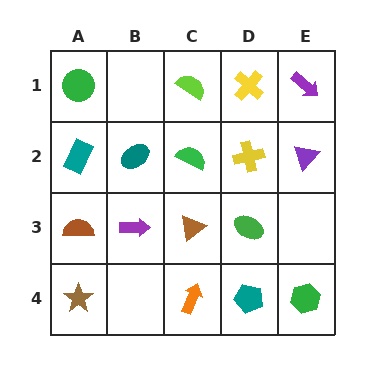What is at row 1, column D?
A yellow cross.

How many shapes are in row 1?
4 shapes.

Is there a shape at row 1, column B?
No, that cell is empty.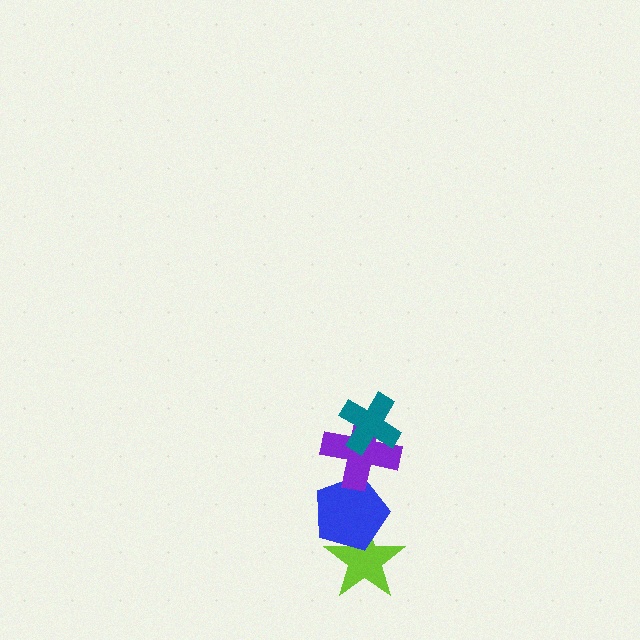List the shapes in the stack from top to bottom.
From top to bottom: the teal cross, the purple cross, the blue pentagon, the lime star.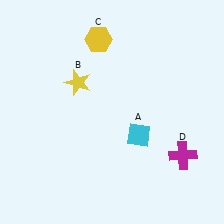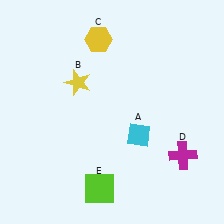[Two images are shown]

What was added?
A lime square (E) was added in Image 2.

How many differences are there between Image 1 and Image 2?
There is 1 difference between the two images.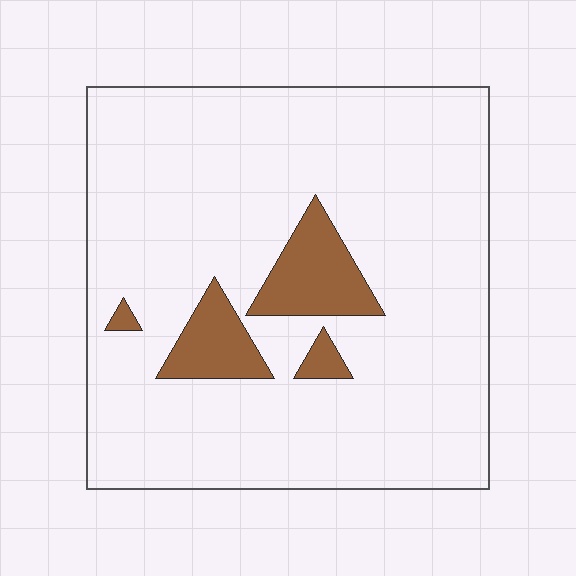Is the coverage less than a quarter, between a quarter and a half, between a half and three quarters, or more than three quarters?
Less than a quarter.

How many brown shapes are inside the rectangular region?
4.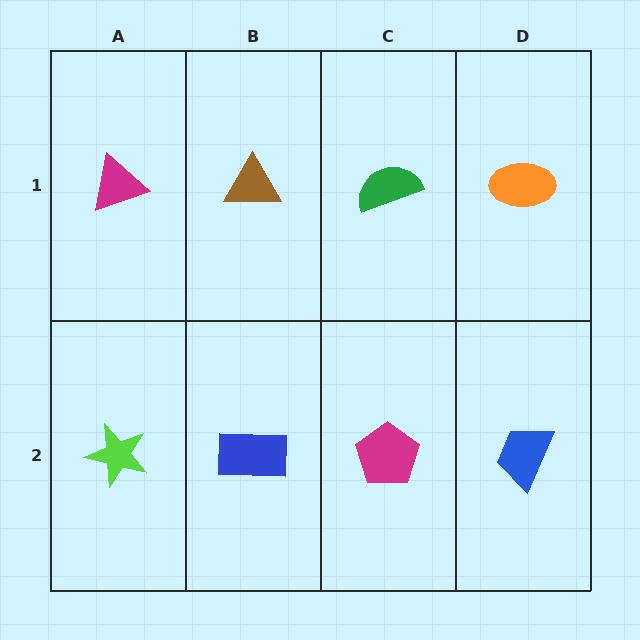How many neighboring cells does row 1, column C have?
3.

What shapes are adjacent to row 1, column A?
A lime star (row 2, column A), a brown triangle (row 1, column B).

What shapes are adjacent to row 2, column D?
An orange ellipse (row 1, column D), a magenta pentagon (row 2, column C).